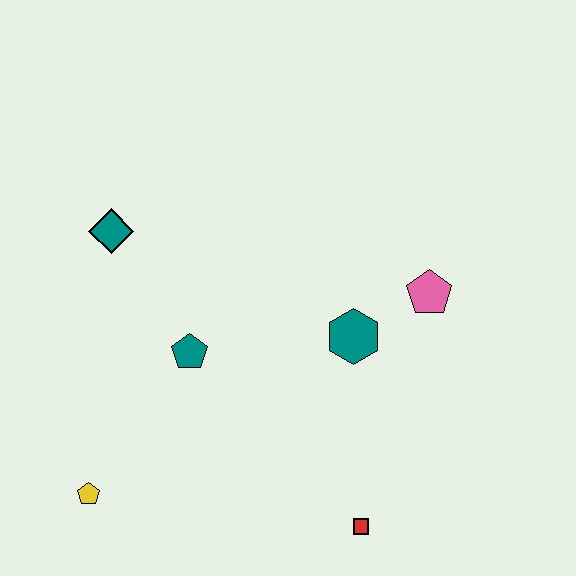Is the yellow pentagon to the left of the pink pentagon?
Yes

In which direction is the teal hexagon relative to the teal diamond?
The teal hexagon is to the right of the teal diamond.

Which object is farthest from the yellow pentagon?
The pink pentagon is farthest from the yellow pentagon.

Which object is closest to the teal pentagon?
The teal diamond is closest to the teal pentagon.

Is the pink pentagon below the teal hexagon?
No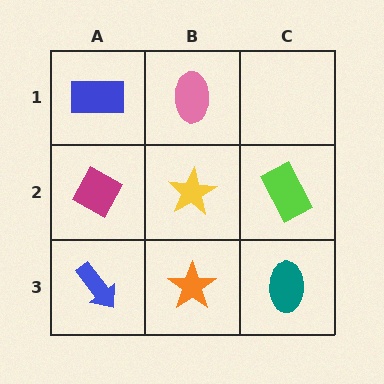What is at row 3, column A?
A blue arrow.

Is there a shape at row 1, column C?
No, that cell is empty.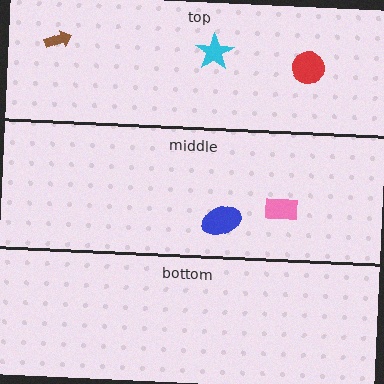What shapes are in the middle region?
The blue ellipse, the pink rectangle.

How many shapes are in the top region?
3.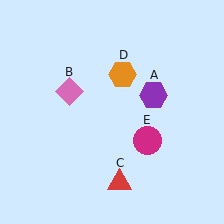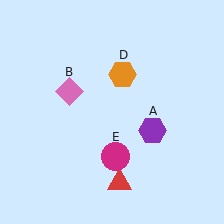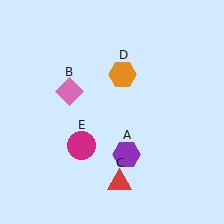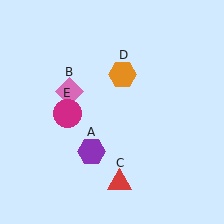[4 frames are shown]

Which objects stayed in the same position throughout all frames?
Pink diamond (object B) and red triangle (object C) and orange hexagon (object D) remained stationary.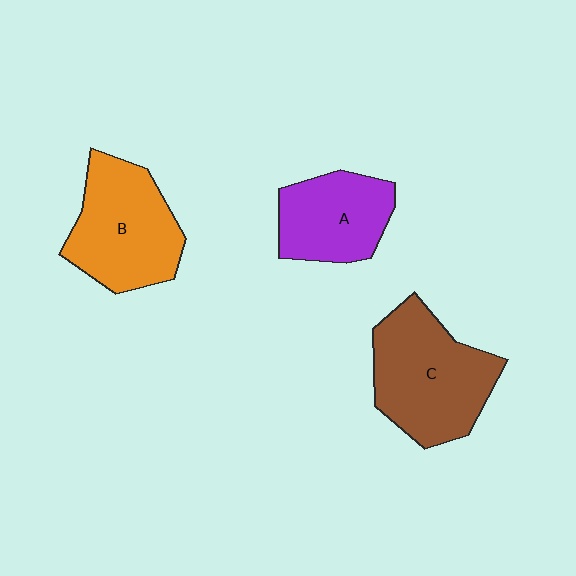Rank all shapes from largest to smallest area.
From largest to smallest: C (brown), B (orange), A (purple).